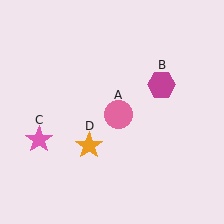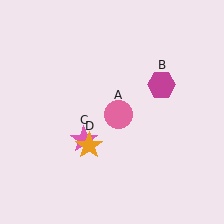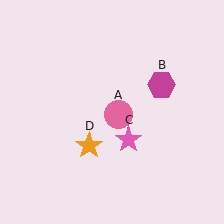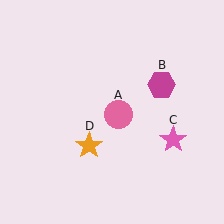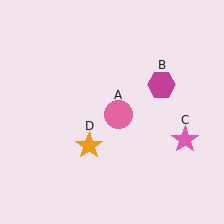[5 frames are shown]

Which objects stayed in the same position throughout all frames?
Pink circle (object A) and magenta hexagon (object B) and orange star (object D) remained stationary.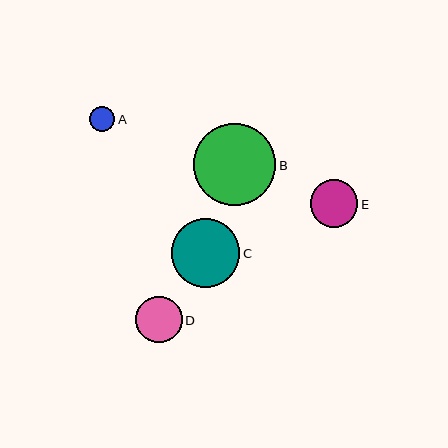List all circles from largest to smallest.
From largest to smallest: B, C, E, D, A.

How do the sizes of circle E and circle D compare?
Circle E and circle D are approximately the same size.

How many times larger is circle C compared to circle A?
Circle C is approximately 2.7 times the size of circle A.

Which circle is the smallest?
Circle A is the smallest with a size of approximately 26 pixels.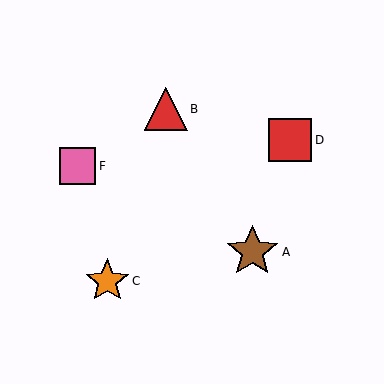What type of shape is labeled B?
Shape B is a red triangle.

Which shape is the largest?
The brown star (labeled A) is the largest.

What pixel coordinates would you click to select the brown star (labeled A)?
Click at (252, 252) to select the brown star A.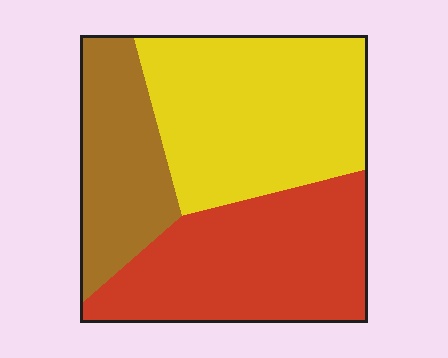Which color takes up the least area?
Brown, at roughly 20%.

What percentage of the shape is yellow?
Yellow covers about 40% of the shape.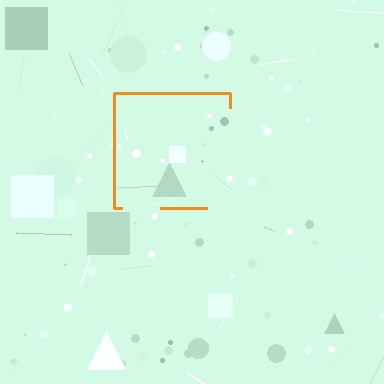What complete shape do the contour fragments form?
The contour fragments form a square.